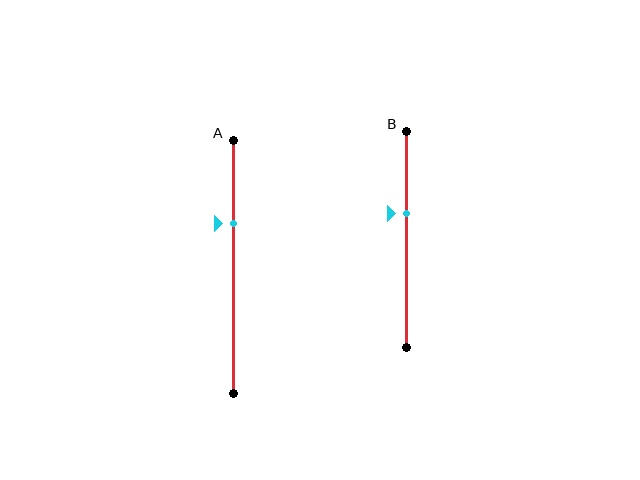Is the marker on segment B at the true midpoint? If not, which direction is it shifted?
No, the marker on segment B is shifted upward by about 12% of the segment length.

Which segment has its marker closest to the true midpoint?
Segment B has its marker closest to the true midpoint.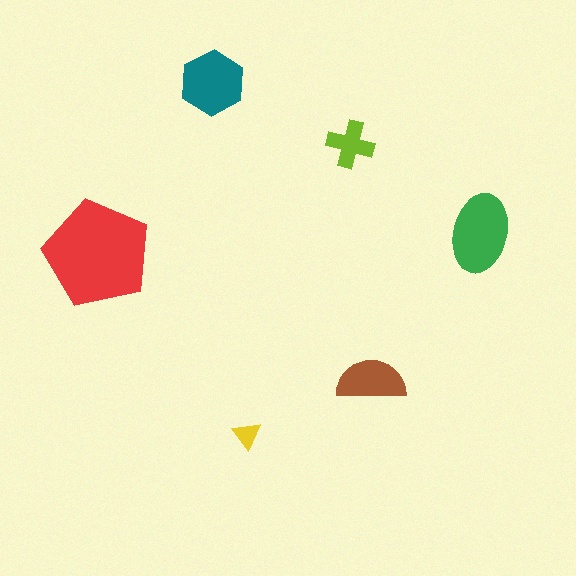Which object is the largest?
The red pentagon.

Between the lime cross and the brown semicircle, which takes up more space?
The brown semicircle.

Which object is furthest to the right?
The green ellipse is rightmost.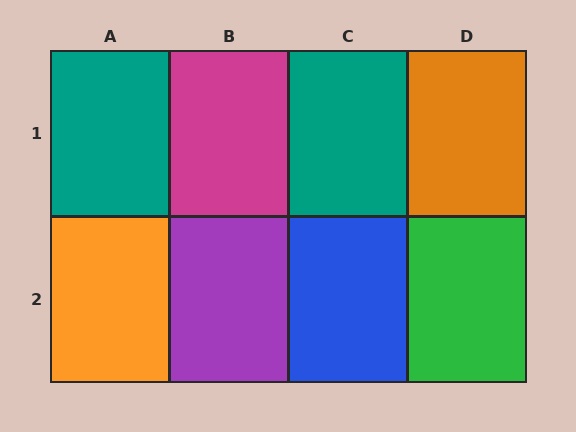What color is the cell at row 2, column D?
Green.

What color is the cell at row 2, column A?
Orange.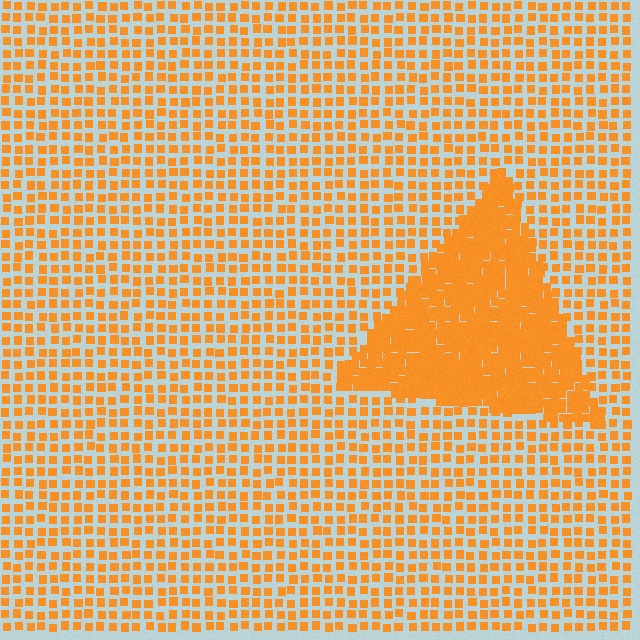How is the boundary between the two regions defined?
The boundary is defined by a change in element density (approximately 2.4x ratio). All elements are the same color, size, and shape.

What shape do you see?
I see a triangle.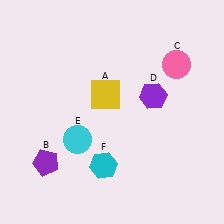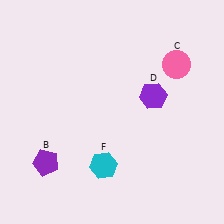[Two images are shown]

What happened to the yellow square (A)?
The yellow square (A) was removed in Image 2. It was in the top-left area of Image 1.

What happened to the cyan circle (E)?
The cyan circle (E) was removed in Image 2. It was in the bottom-left area of Image 1.